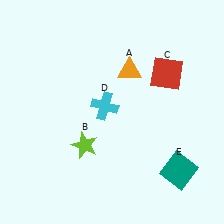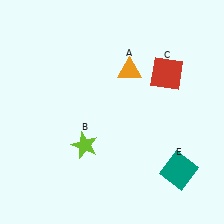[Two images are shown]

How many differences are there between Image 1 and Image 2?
There is 1 difference between the two images.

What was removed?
The cyan cross (D) was removed in Image 2.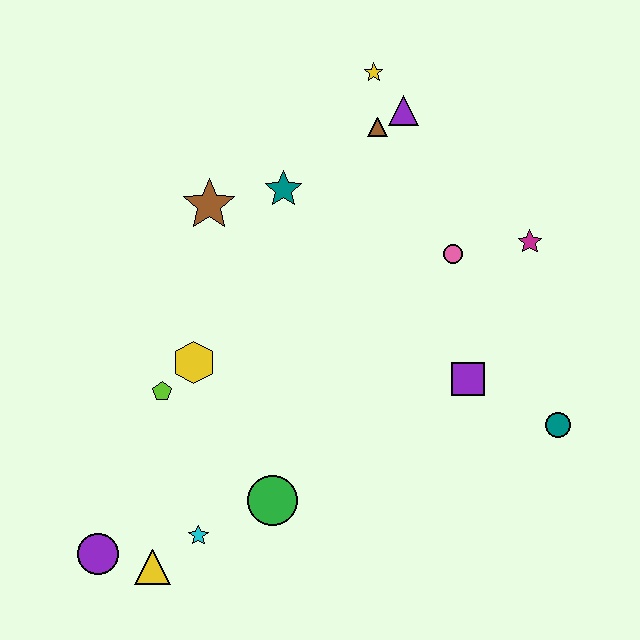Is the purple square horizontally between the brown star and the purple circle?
No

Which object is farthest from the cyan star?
The yellow star is farthest from the cyan star.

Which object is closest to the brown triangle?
The purple triangle is closest to the brown triangle.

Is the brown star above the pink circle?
Yes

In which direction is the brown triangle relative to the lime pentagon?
The brown triangle is above the lime pentagon.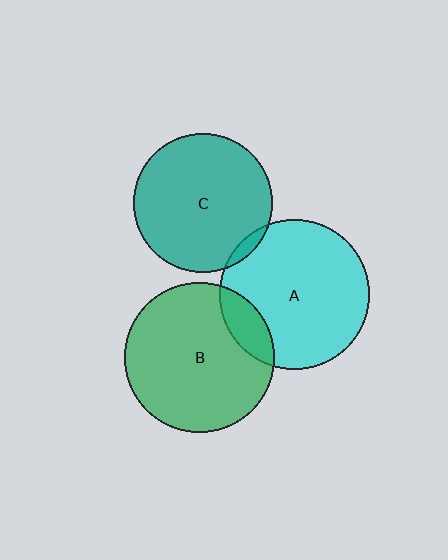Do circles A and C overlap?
Yes.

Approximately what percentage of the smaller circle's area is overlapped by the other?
Approximately 5%.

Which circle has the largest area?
Circle A (cyan).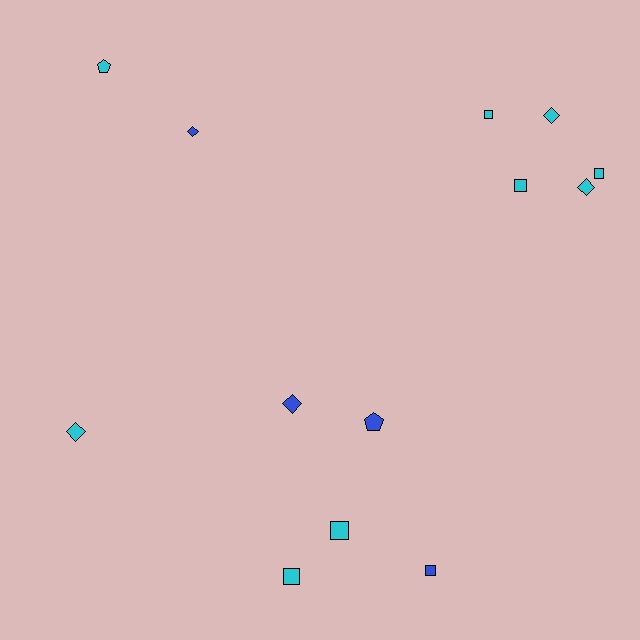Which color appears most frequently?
Cyan, with 9 objects.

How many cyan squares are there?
There are 5 cyan squares.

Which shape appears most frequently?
Square, with 6 objects.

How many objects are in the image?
There are 13 objects.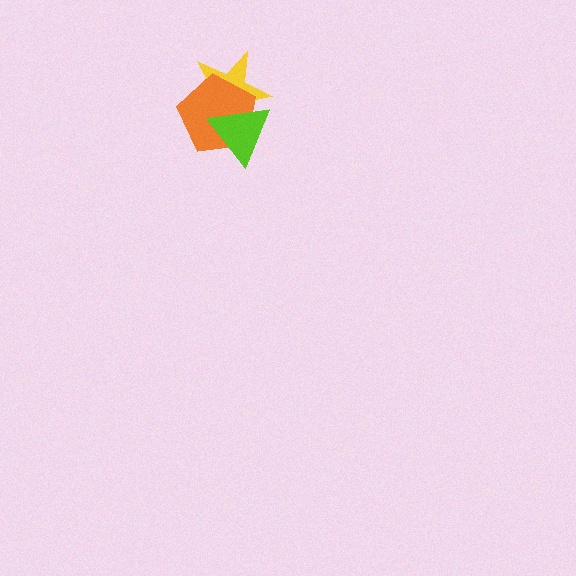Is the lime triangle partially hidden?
No, no other shape covers it.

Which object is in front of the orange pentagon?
The lime triangle is in front of the orange pentagon.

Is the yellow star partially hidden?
Yes, it is partially covered by another shape.